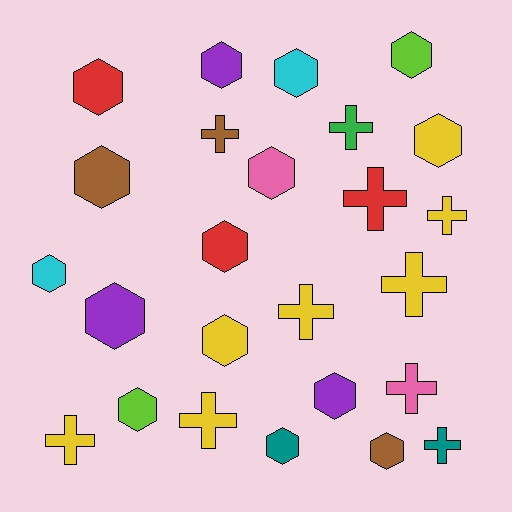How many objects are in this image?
There are 25 objects.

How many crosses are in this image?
There are 10 crosses.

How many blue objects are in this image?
There are no blue objects.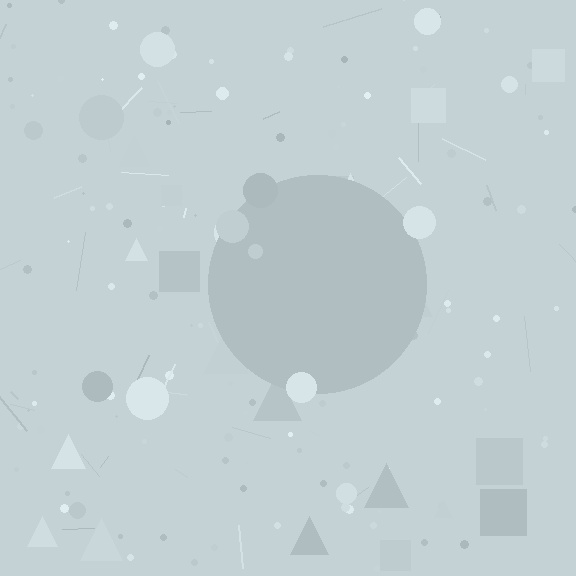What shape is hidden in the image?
A circle is hidden in the image.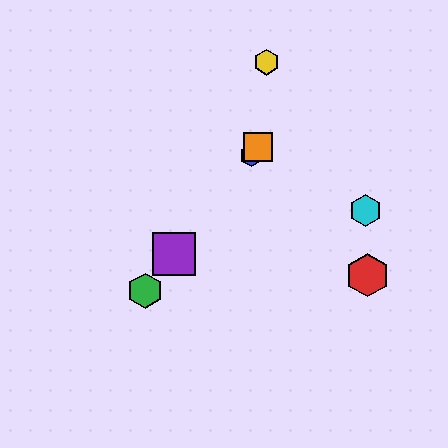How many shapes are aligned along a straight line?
4 shapes (the blue hexagon, the green hexagon, the purple square, the orange square) are aligned along a straight line.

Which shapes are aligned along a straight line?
The blue hexagon, the green hexagon, the purple square, the orange square are aligned along a straight line.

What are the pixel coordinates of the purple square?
The purple square is at (174, 254).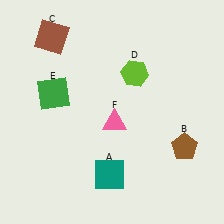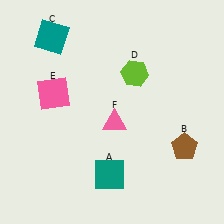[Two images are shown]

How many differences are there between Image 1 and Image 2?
There are 2 differences between the two images.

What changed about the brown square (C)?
In Image 1, C is brown. In Image 2, it changed to teal.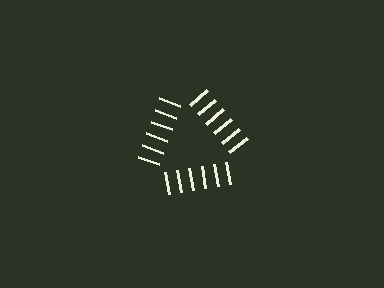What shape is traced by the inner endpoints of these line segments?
An illusory triangle — the line segments terminate on its edges but no continuous stroke is drawn.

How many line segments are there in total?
18 — 6 along each of the 3 edges.